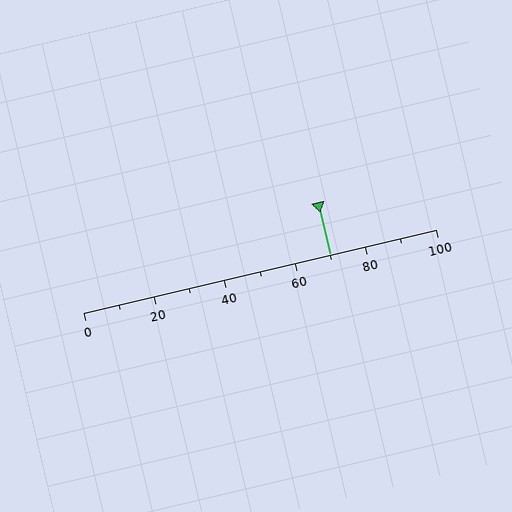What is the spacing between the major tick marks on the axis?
The major ticks are spaced 20 apart.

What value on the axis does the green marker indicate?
The marker indicates approximately 70.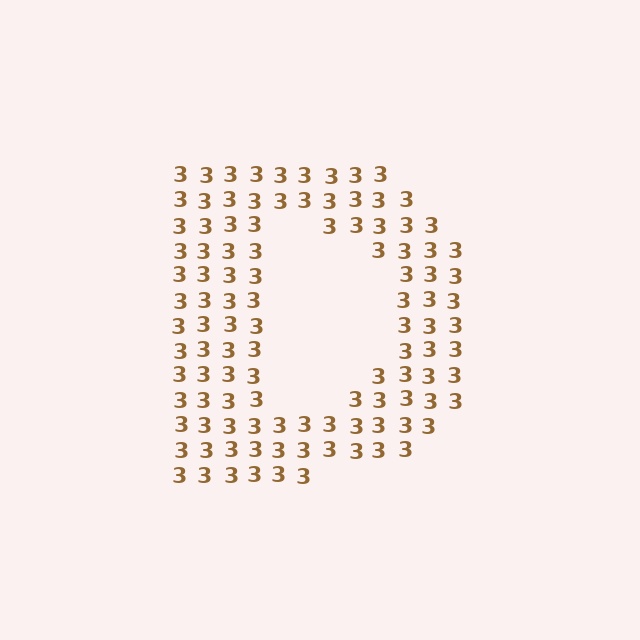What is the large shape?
The large shape is the letter D.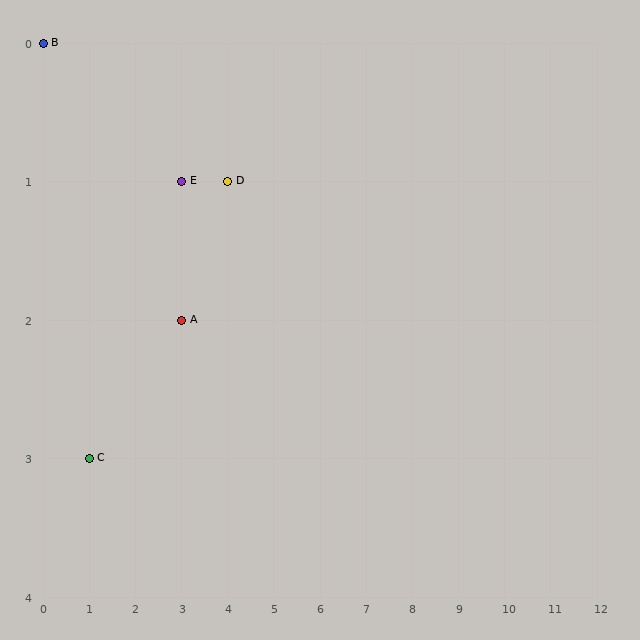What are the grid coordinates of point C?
Point C is at grid coordinates (1, 3).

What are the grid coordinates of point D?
Point D is at grid coordinates (4, 1).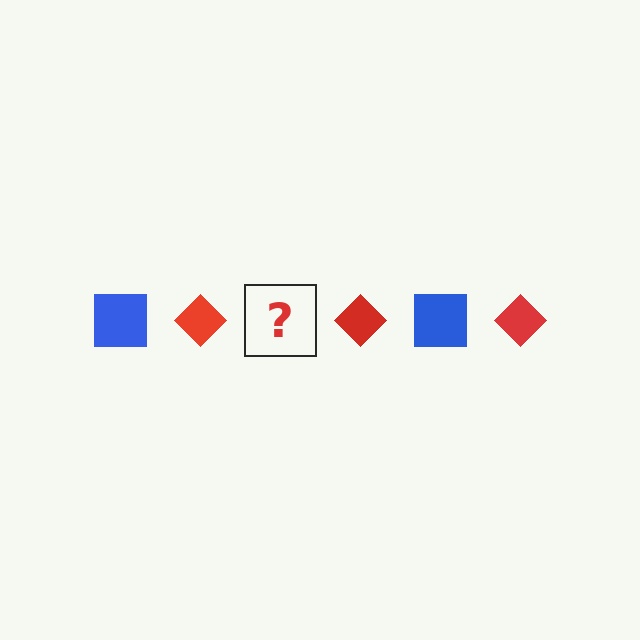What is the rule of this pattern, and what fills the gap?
The rule is that the pattern alternates between blue square and red diamond. The gap should be filled with a blue square.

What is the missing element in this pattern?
The missing element is a blue square.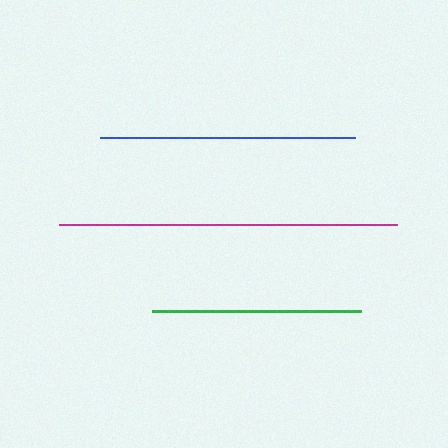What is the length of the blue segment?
The blue segment is approximately 255 pixels long.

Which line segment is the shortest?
The green line is the shortest at approximately 209 pixels.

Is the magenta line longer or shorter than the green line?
The magenta line is longer than the green line.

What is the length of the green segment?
The green segment is approximately 209 pixels long.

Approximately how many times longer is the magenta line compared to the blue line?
The magenta line is approximately 1.3 times the length of the blue line.